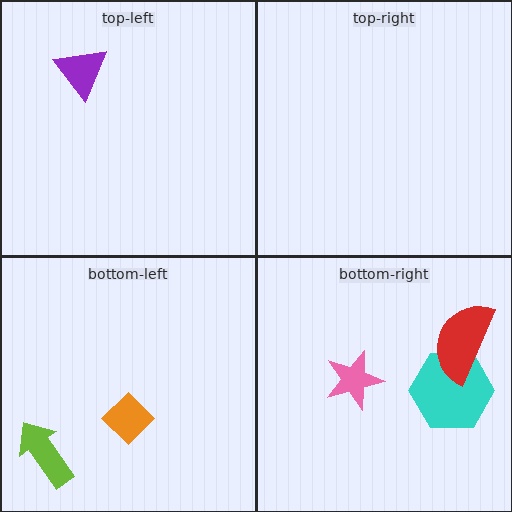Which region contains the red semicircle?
The bottom-right region.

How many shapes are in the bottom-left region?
2.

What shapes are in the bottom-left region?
The orange diamond, the lime arrow.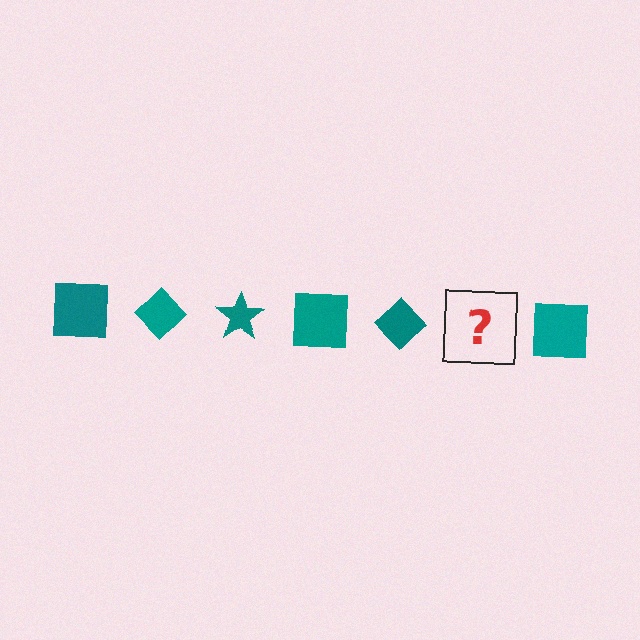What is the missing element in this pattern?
The missing element is a teal star.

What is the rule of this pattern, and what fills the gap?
The rule is that the pattern cycles through square, diamond, star shapes in teal. The gap should be filled with a teal star.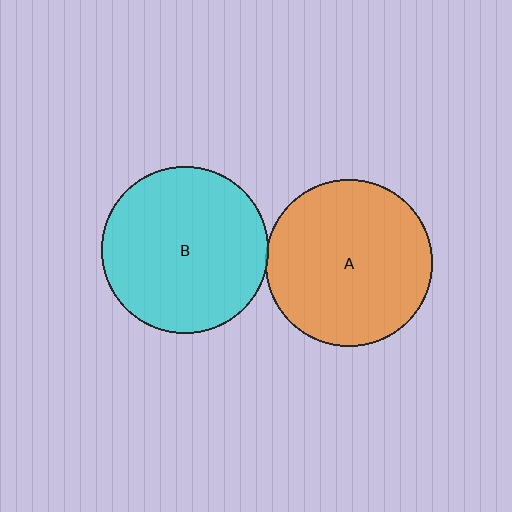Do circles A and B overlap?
Yes.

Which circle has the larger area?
Circle A (orange).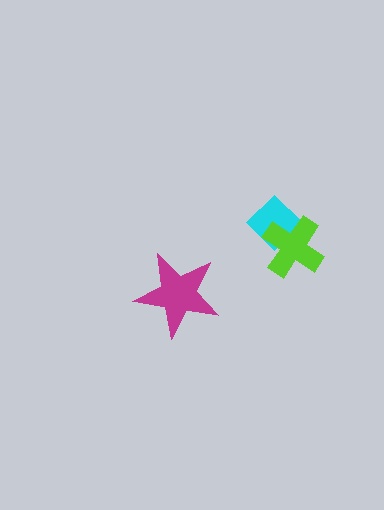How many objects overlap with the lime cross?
1 object overlaps with the lime cross.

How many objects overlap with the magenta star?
0 objects overlap with the magenta star.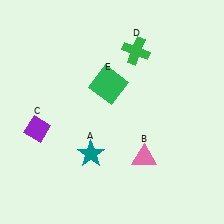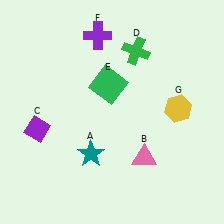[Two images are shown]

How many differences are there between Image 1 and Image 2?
There are 2 differences between the two images.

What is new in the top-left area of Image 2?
A purple cross (F) was added in the top-left area of Image 2.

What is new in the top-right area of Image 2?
A yellow hexagon (G) was added in the top-right area of Image 2.